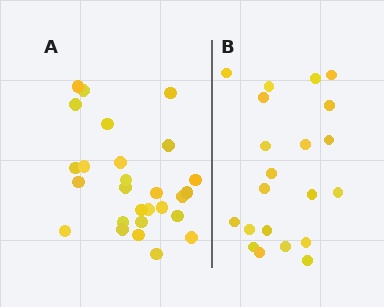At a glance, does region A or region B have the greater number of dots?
Region A (the left region) has more dots.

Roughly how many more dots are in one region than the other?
Region A has about 6 more dots than region B.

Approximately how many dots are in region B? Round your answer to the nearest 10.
About 20 dots. (The exact count is 21, which rounds to 20.)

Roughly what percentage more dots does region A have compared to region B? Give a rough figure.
About 30% more.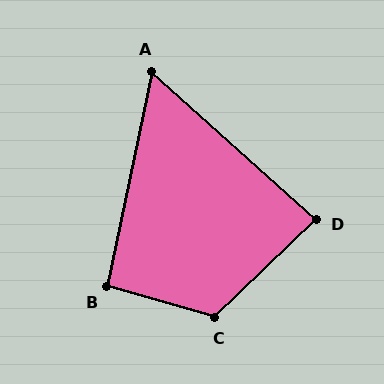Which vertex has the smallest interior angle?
A, at approximately 60 degrees.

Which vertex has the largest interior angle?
C, at approximately 120 degrees.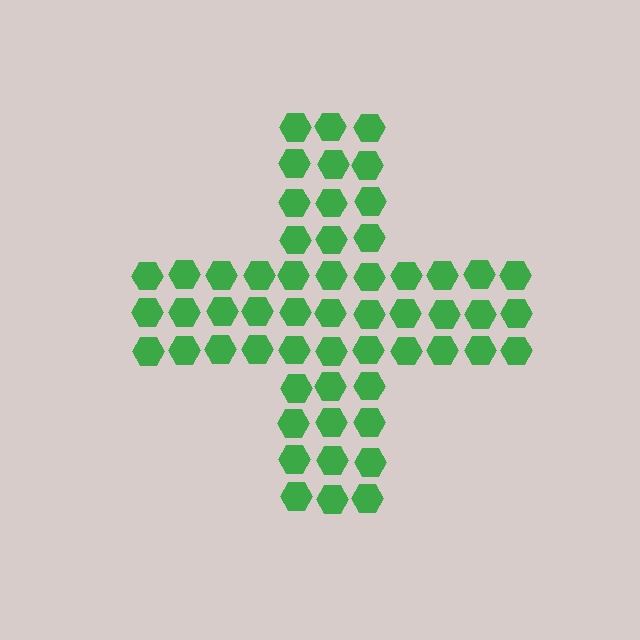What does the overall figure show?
The overall figure shows a cross.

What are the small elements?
The small elements are hexagons.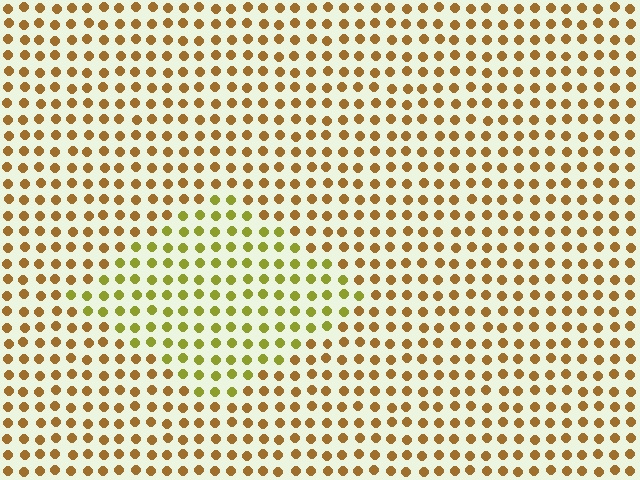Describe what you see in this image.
The image is filled with small brown elements in a uniform arrangement. A diamond-shaped region is visible where the elements are tinted to a slightly different hue, forming a subtle color boundary.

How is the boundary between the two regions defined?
The boundary is defined purely by a slight shift in hue (about 35 degrees). Spacing, size, and orientation are identical on both sides.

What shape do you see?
I see a diamond.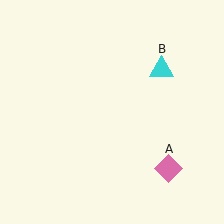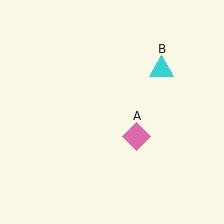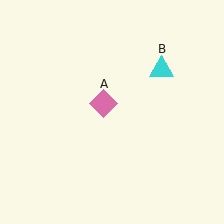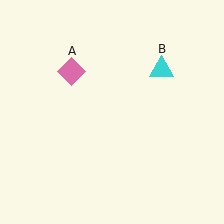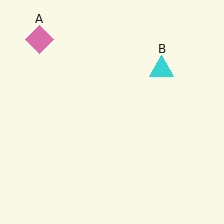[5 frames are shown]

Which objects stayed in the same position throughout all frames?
Cyan triangle (object B) remained stationary.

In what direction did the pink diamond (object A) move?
The pink diamond (object A) moved up and to the left.